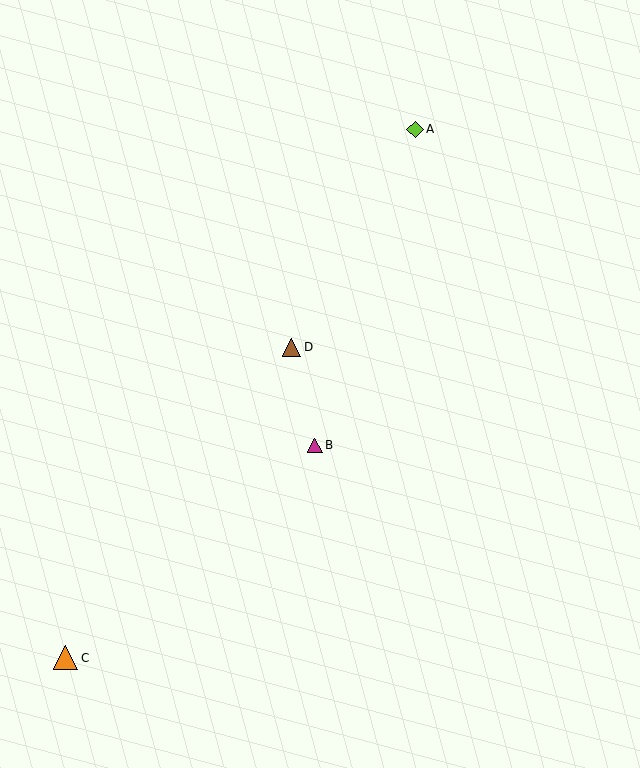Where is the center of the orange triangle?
The center of the orange triangle is at (66, 658).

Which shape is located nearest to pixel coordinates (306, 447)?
The magenta triangle (labeled B) at (315, 445) is nearest to that location.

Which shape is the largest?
The orange triangle (labeled C) is the largest.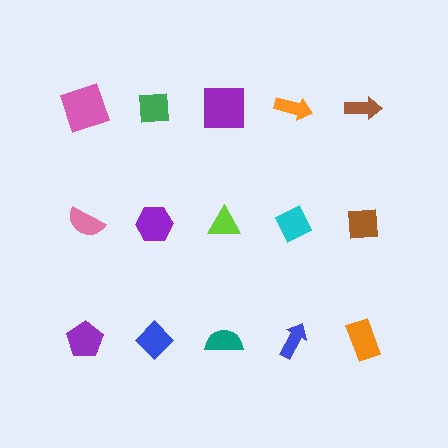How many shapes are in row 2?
5 shapes.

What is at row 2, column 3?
A lime triangle.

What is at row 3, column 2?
A blue diamond.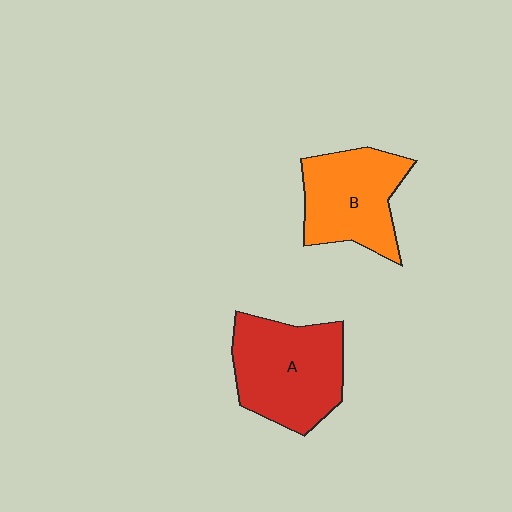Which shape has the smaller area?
Shape B (orange).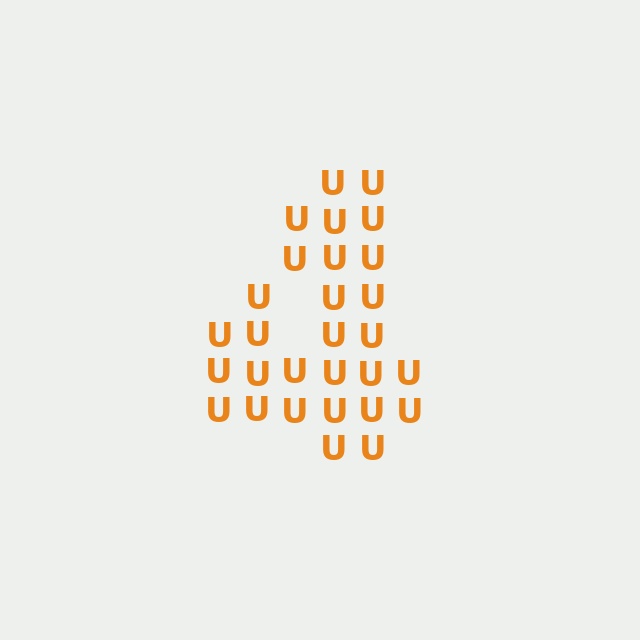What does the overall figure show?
The overall figure shows the digit 4.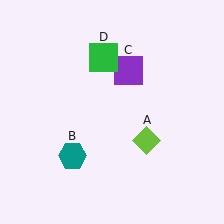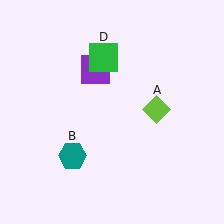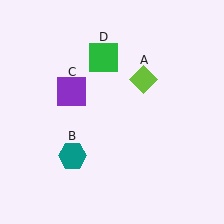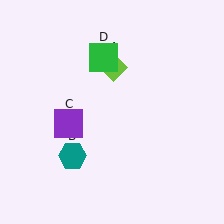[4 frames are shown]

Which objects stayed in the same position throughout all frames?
Teal hexagon (object B) and green square (object D) remained stationary.